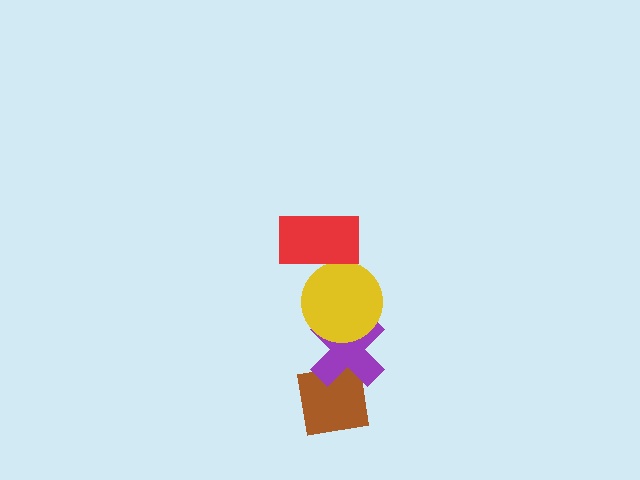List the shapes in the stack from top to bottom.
From top to bottom: the red rectangle, the yellow circle, the purple cross, the brown square.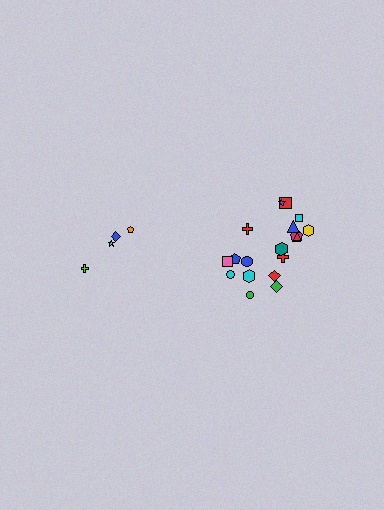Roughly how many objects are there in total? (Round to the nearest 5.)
Roughly 20 objects in total.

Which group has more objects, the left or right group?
The right group.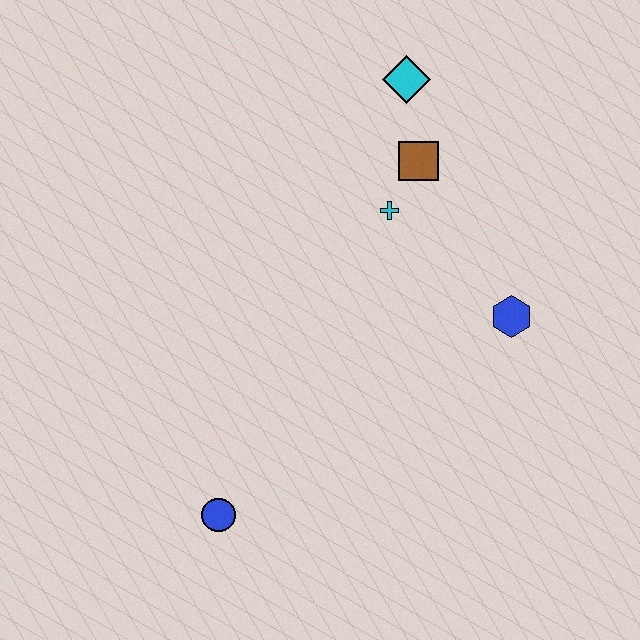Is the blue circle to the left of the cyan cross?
Yes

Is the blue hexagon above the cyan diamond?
No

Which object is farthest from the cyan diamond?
The blue circle is farthest from the cyan diamond.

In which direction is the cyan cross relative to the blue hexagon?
The cyan cross is to the left of the blue hexagon.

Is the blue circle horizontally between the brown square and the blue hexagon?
No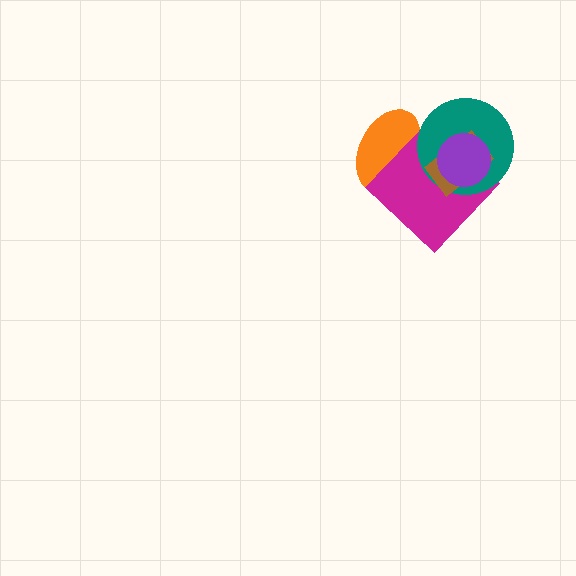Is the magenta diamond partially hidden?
Yes, it is partially covered by another shape.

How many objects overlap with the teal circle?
4 objects overlap with the teal circle.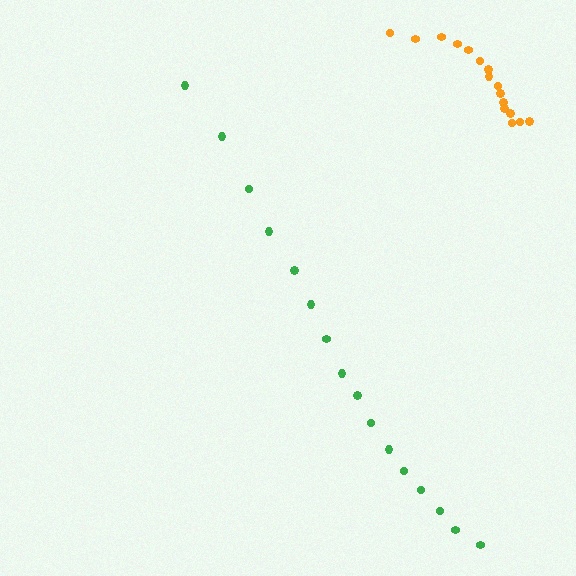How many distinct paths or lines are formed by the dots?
There are 2 distinct paths.